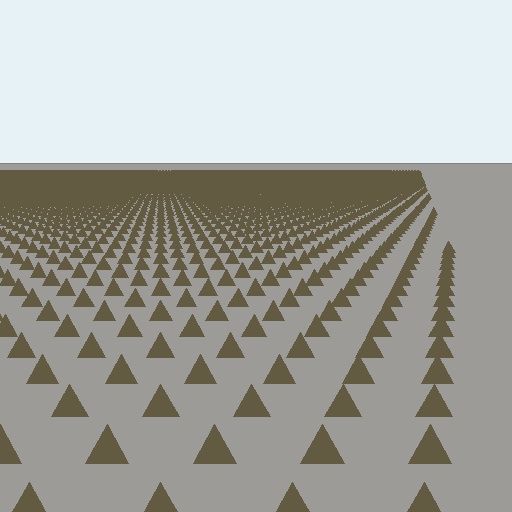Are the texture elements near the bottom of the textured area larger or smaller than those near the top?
Larger. Near the bottom, elements are closer to the viewer and appear at a bigger on-screen size.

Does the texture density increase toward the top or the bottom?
Density increases toward the top.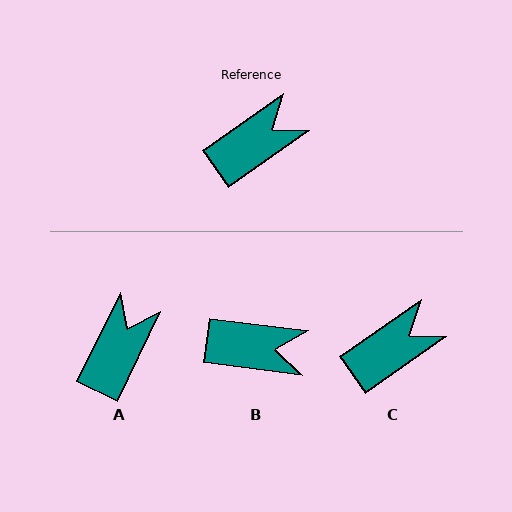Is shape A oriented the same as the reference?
No, it is off by about 29 degrees.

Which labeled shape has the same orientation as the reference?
C.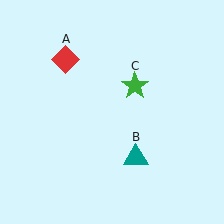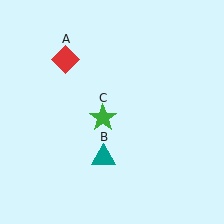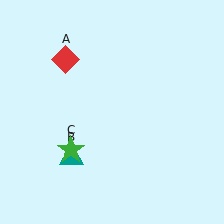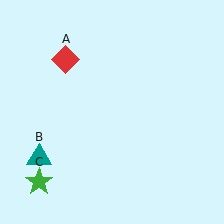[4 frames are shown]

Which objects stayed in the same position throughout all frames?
Red diamond (object A) remained stationary.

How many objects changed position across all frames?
2 objects changed position: teal triangle (object B), green star (object C).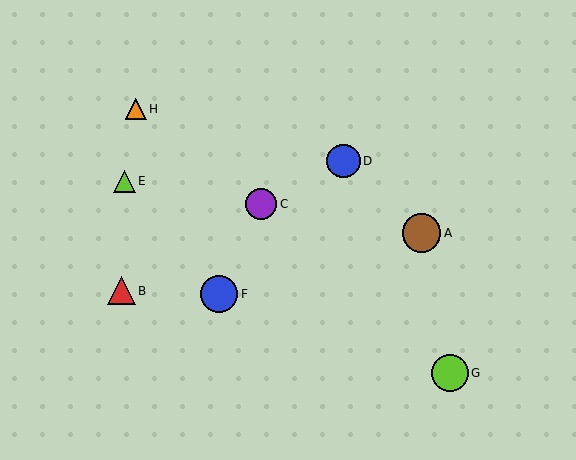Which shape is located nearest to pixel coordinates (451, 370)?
The lime circle (labeled G) at (450, 373) is nearest to that location.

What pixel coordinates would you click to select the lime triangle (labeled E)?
Click at (125, 181) to select the lime triangle E.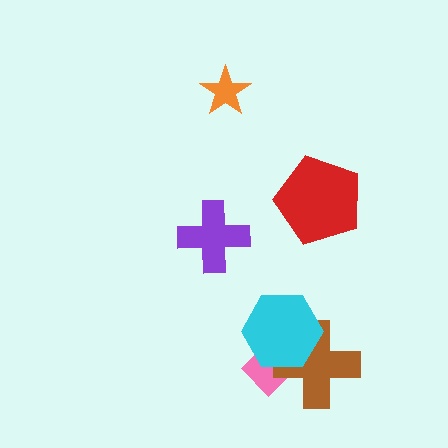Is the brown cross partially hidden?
Yes, it is partially covered by another shape.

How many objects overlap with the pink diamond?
2 objects overlap with the pink diamond.